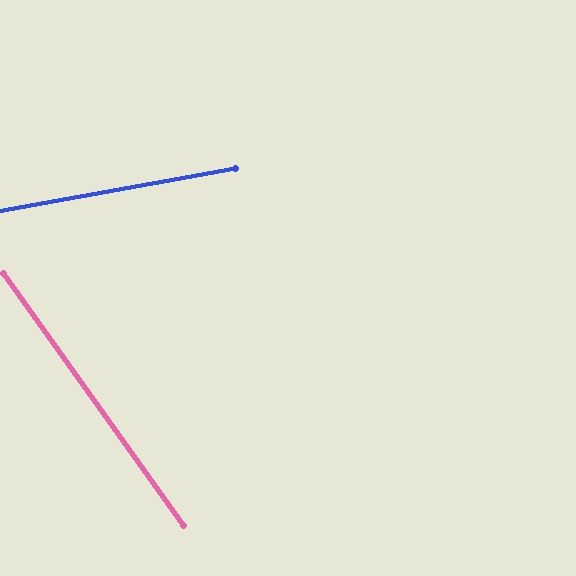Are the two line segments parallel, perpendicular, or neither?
Neither parallel nor perpendicular — they differ by about 65°.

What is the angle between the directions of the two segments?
Approximately 65 degrees.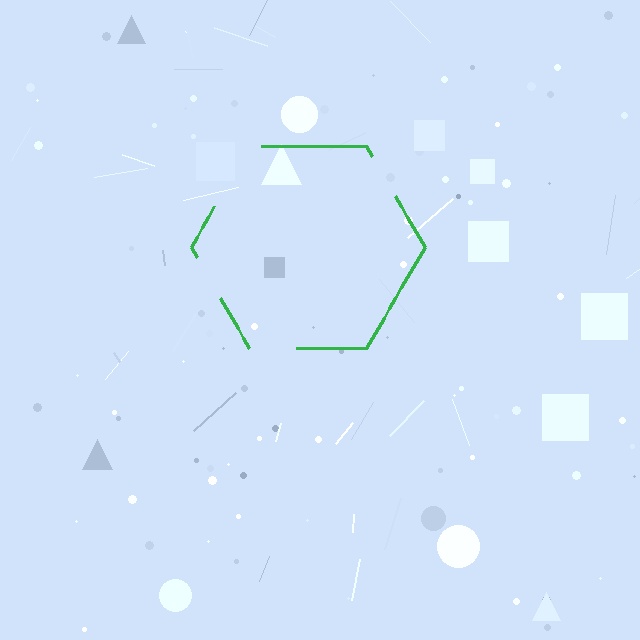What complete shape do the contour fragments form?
The contour fragments form a hexagon.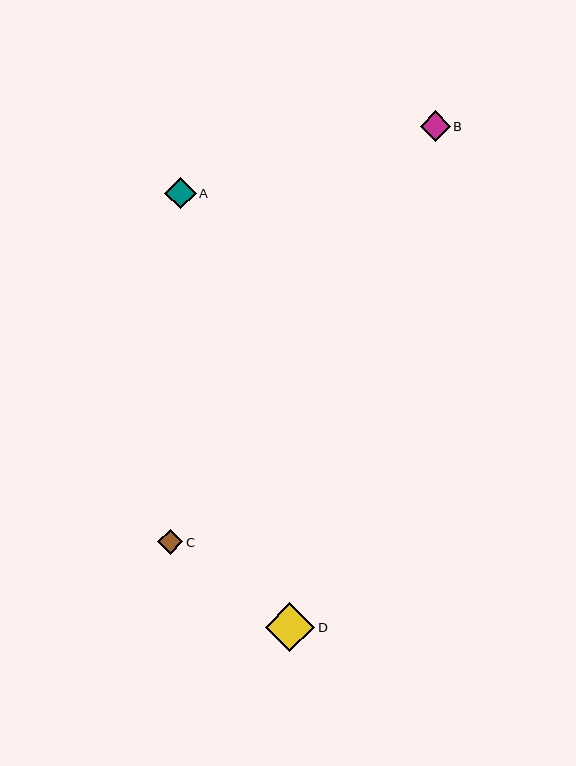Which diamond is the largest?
Diamond D is the largest with a size of approximately 49 pixels.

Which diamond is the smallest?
Diamond C is the smallest with a size of approximately 26 pixels.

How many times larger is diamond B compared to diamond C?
Diamond B is approximately 1.2 times the size of diamond C.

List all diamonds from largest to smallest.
From largest to smallest: D, A, B, C.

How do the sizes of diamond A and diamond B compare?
Diamond A and diamond B are approximately the same size.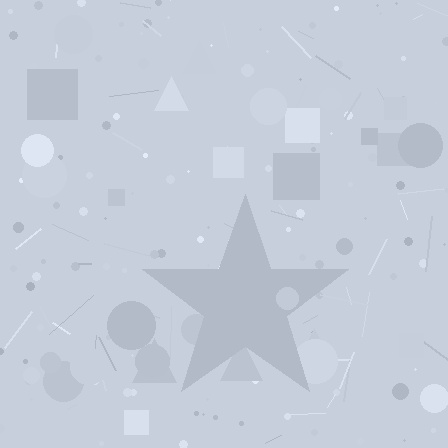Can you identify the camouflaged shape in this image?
The camouflaged shape is a star.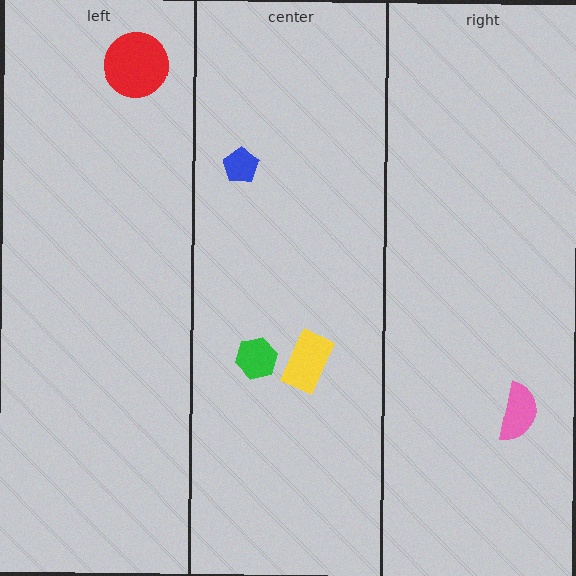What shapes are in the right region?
The pink semicircle.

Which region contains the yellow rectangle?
The center region.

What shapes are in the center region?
The blue pentagon, the yellow rectangle, the green hexagon.